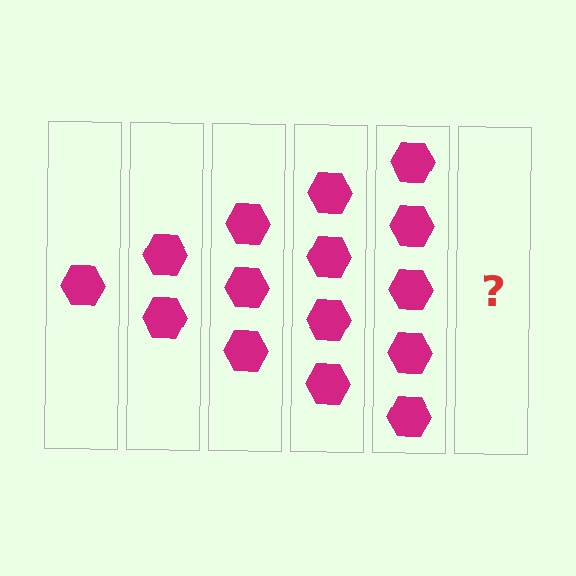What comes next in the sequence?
The next element should be 6 hexagons.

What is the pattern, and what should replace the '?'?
The pattern is that each step adds one more hexagon. The '?' should be 6 hexagons.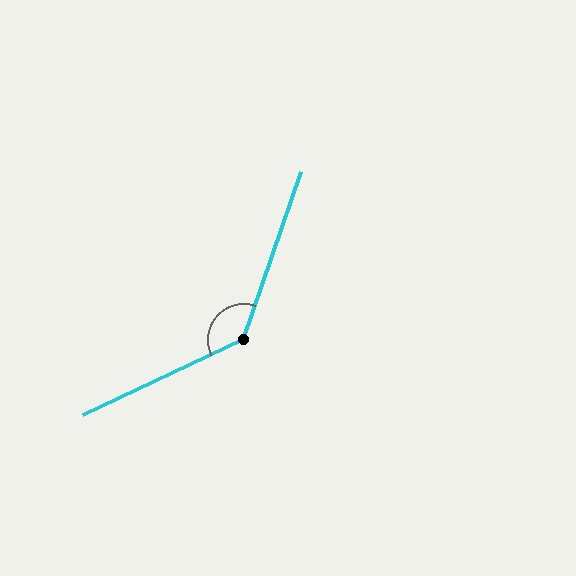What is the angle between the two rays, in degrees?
Approximately 134 degrees.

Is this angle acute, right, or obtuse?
It is obtuse.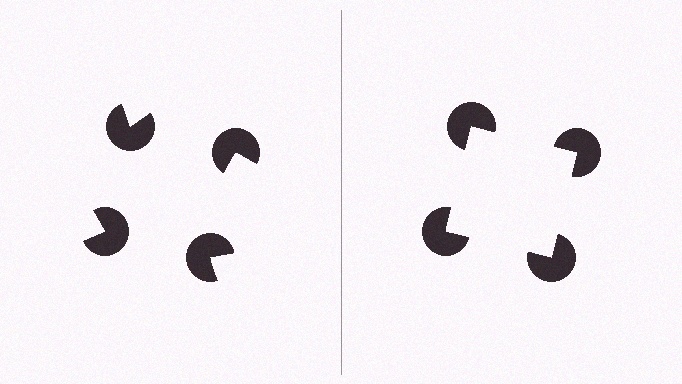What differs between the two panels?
The pac-man discs are positioned identically on both sides; only the wedge orientations differ. On the right they align to a square; on the left they are misaligned.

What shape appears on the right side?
An illusory square.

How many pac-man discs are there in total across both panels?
8 — 4 on each side.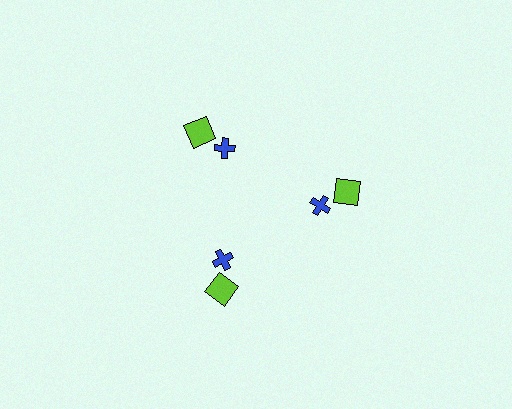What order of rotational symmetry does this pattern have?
This pattern has 3-fold rotational symmetry.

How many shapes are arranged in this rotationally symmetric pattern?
There are 6 shapes, arranged in 3 groups of 2.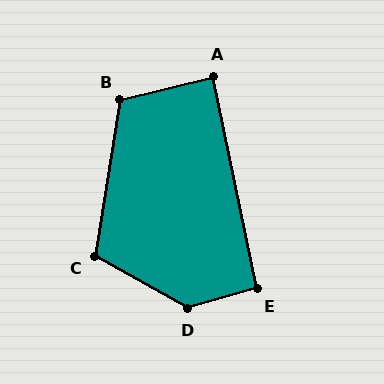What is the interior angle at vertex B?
Approximately 113 degrees (obtuse).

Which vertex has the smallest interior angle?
A, at approximately 88 degrees.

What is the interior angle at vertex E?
Approximately 94 degrees (approximately right).